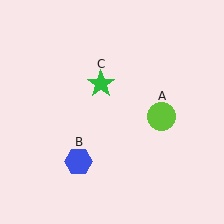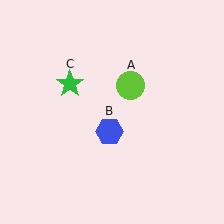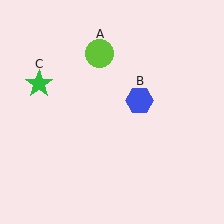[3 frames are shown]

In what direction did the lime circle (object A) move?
The lime circle (object A) moved up and to the left.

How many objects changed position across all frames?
3 objects changed position: lime circle (object A), blue hexagon (object B), green star (object C).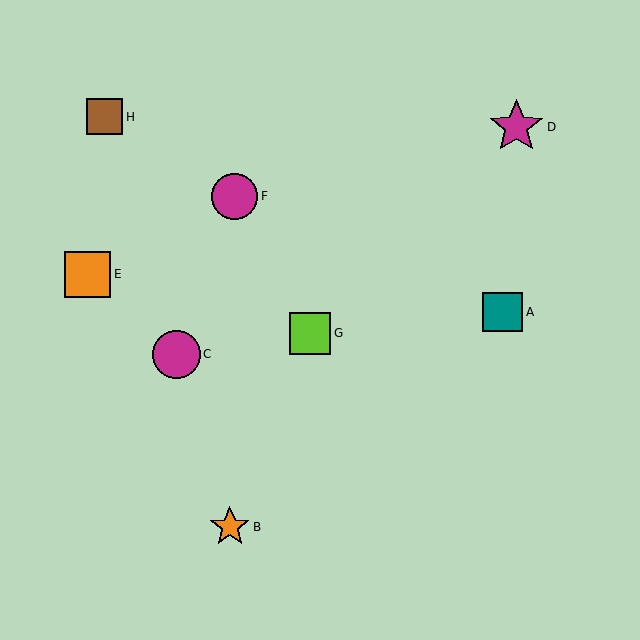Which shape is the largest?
The magenta star (labeled D) is the largest.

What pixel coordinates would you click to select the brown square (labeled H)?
Click at (105, 117) to select the brown square H.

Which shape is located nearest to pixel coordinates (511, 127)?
The magenta star (labeled D) at (516, 127) is nearest to that location.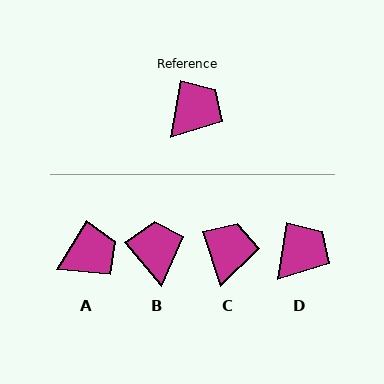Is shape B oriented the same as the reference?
No, it is off by about 49 degrees.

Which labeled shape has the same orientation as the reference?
D.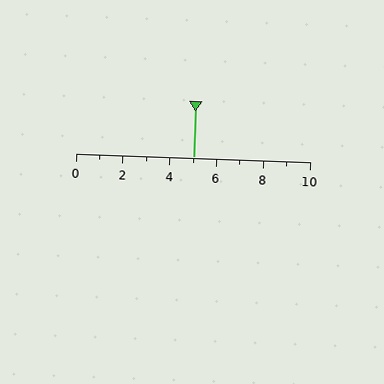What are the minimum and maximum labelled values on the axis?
The axis runs from 0 to 10.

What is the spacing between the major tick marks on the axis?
The major ticks are spaced 2 apart.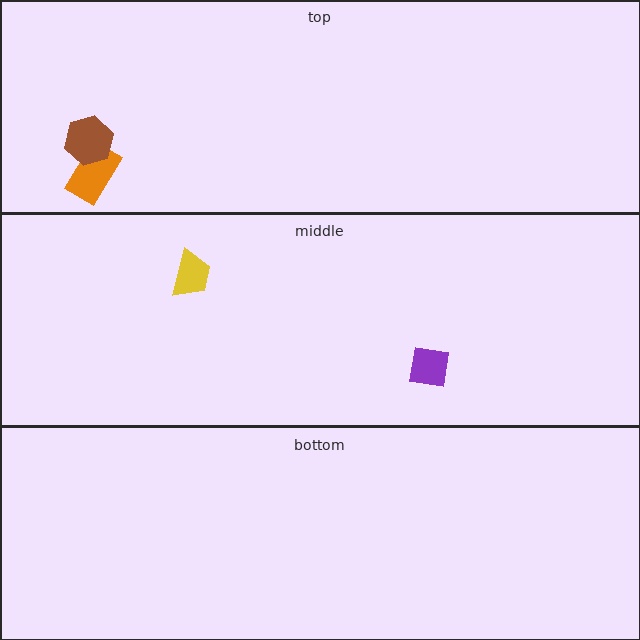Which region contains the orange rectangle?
The top region.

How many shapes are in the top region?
2.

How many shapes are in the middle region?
2.